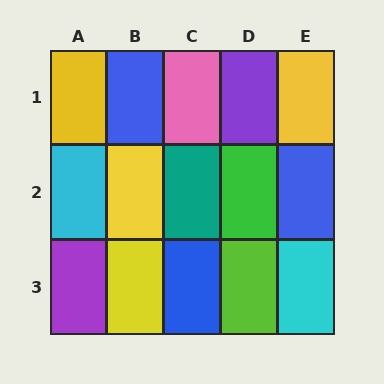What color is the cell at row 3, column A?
Purple.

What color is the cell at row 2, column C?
Teal.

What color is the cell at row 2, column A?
Cyan.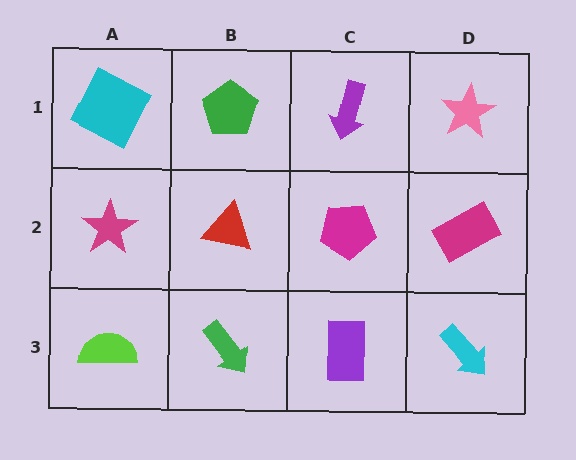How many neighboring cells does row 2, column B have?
4.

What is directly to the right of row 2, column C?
A magenta rectangle.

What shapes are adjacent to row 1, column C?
A magenta pentagon (row 2, column C), a green pentagon (row 1, column B), a pink star (row 1, column D).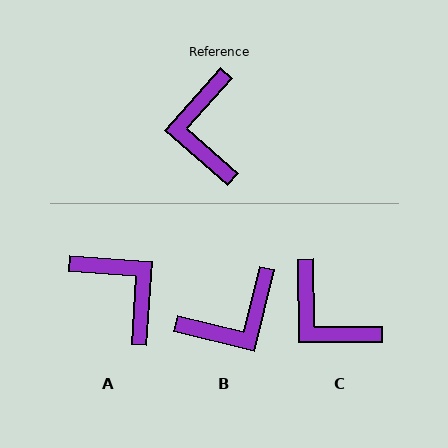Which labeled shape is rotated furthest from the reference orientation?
A, about 143 degrees away.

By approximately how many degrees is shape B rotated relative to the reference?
Approximately 118 degrees counter-clockwise.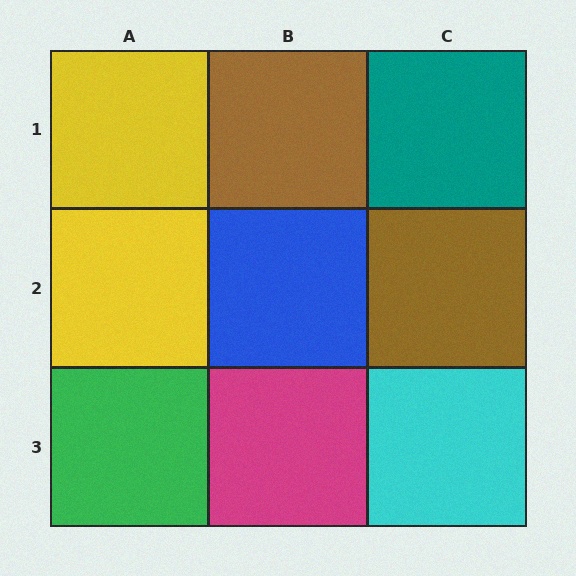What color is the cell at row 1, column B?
Brown.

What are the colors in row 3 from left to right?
Green, magenta, cyan.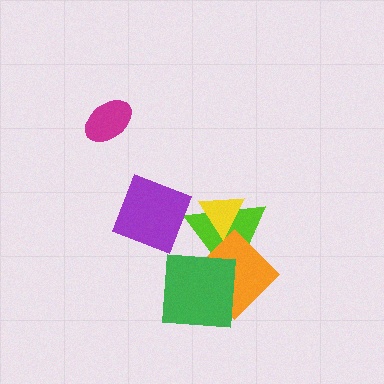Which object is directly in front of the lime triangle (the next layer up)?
The orange diamond is directly in front of the lime triangle.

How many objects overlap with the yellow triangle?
2 objects overlap with the yellow triangle.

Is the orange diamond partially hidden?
Yes, it is partially covered by another shape.